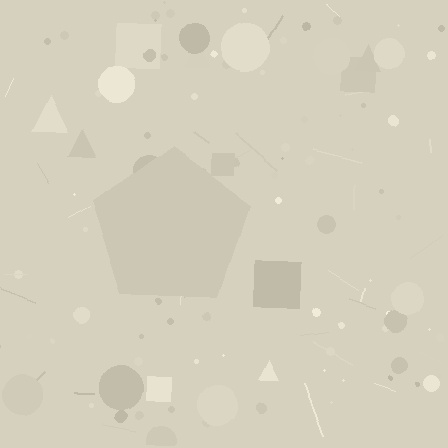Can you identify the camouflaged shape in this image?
The camouflaged shape is a pentagon.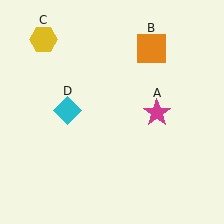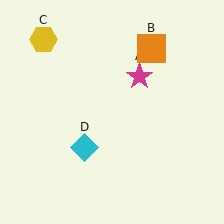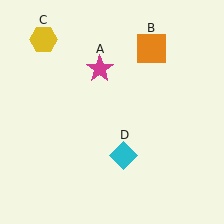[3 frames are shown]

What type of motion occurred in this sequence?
The magenta star (object A), cyan diamond (object D) rotated counterclockwise around the center of the scene.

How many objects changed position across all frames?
2 objects changed position: magenta star (object A), cyan diamond (object D).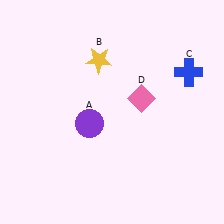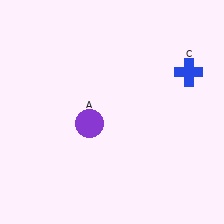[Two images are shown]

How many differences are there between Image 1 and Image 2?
There are 2 differences between the two images.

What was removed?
The pink diamond (D), the yellow star (B) were removed in Image 2.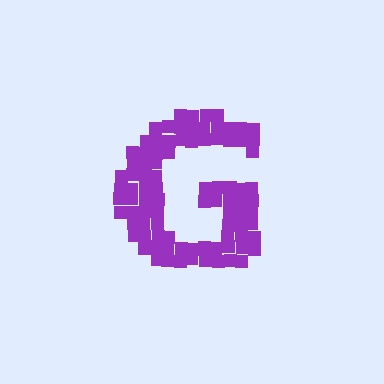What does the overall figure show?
The overall figure shows the letter G.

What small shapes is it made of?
It is made of small squares.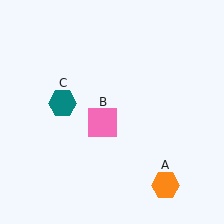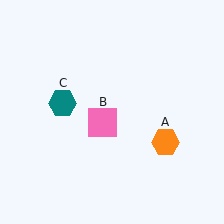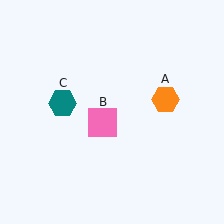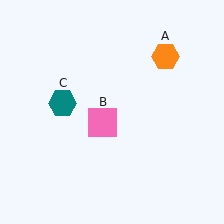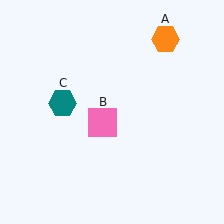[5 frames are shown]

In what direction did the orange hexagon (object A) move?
The orange hexagon (object A) moved up.